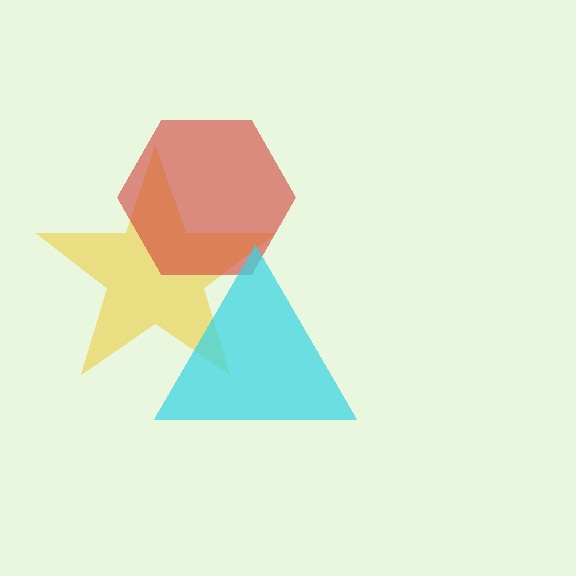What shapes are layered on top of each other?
The layered shapes are: a yellow star, a red hexagon, a cyan triangle.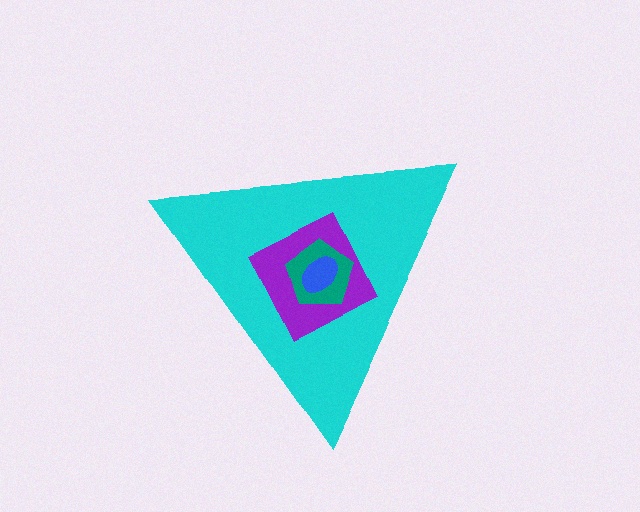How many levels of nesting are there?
4.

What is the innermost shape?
The blue ellipse.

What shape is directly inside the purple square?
The teal pentagon.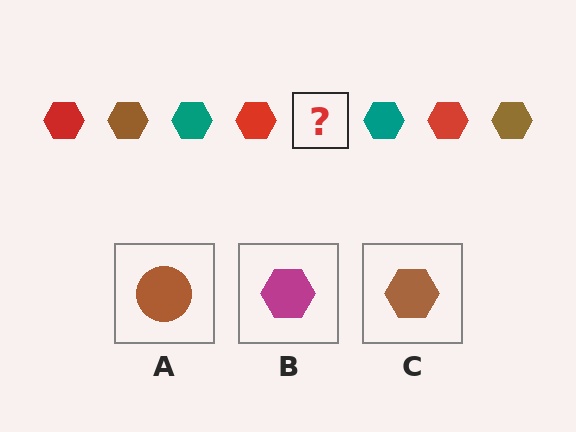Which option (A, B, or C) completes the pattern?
C.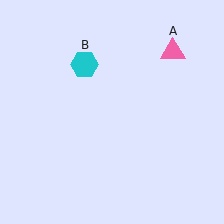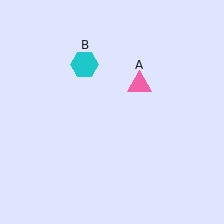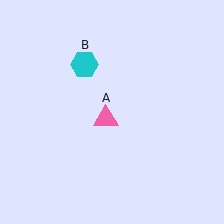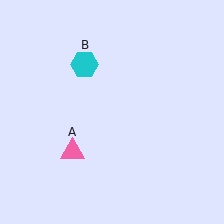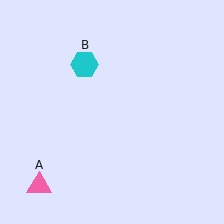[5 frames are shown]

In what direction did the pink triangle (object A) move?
The pink triangle (object A) moved down and to the left.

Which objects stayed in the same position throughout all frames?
Cyan hexagon (object B) remained stationary.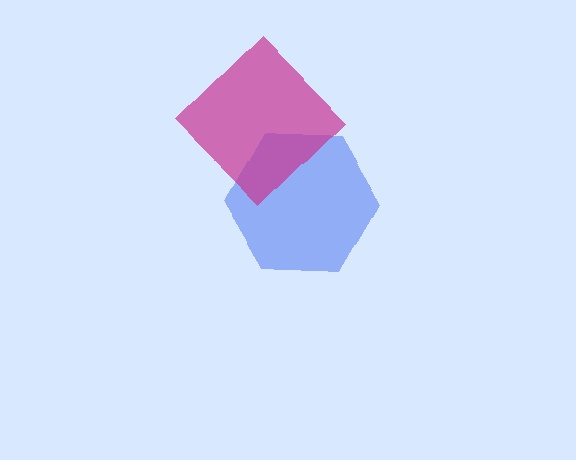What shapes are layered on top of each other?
The layered shapes are: a blue hexagon, a magenta diamond.